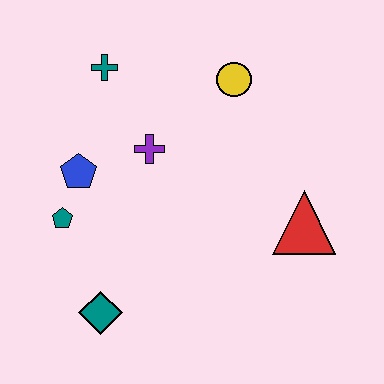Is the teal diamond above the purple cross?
No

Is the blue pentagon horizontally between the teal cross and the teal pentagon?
Yes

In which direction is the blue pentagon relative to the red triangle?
The blue pentagon is to the left of the red triangle.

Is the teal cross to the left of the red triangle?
Yes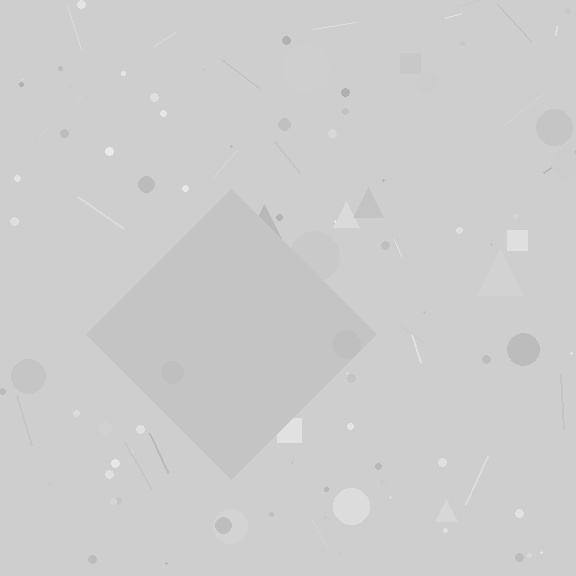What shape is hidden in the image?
A diamond is hidden in the image.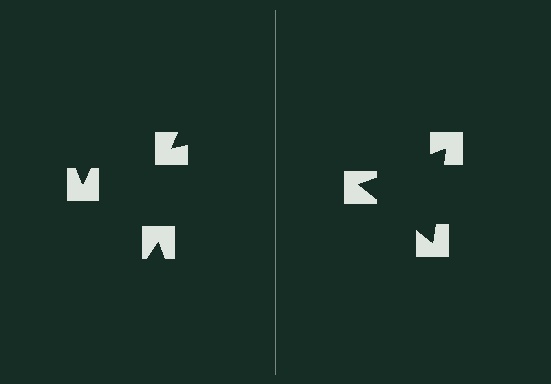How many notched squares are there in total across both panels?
6 — 3 on each side.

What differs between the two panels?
The notched squares are positioned identically on both sides; only the wedge orientations differ. On the right they align to a triangle; on the left they are misaligned.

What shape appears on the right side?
An illusory triangle.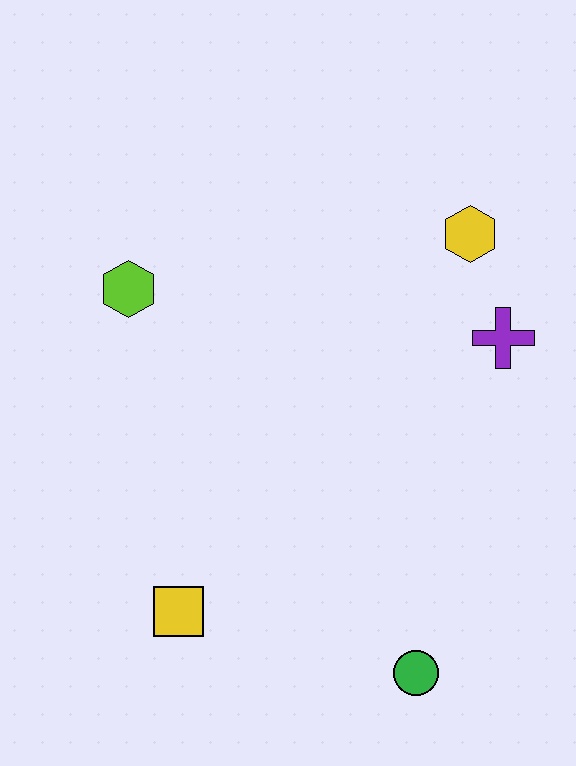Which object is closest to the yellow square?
The green circle is closest to the yellow square.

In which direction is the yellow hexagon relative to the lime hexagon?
The yellow hexagon is to the right of the lime hexagon.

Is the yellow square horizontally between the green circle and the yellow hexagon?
No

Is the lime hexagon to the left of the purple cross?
Yes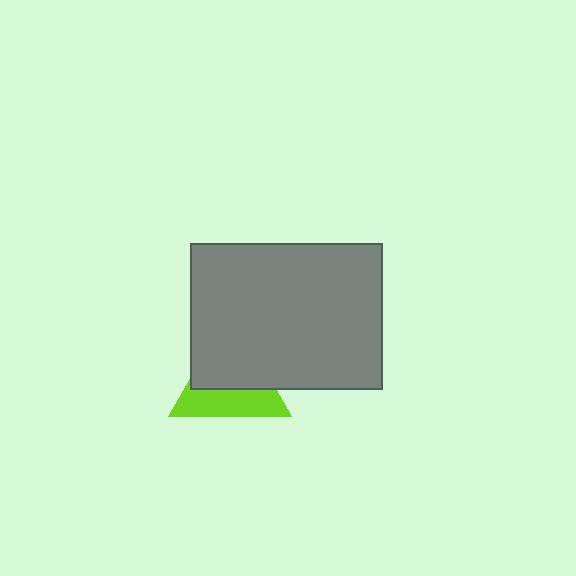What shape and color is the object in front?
The object in front is a gray rectangle.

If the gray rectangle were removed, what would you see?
You would see the complete lime triangle.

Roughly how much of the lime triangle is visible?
About half of it is visible (roughly 45%).